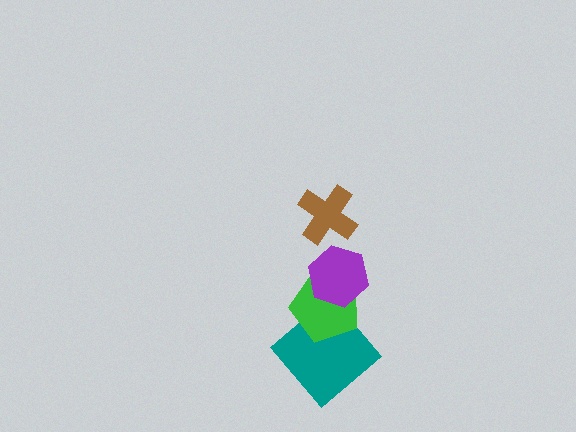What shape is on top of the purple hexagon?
The brown cross is on top of the purple hexagon.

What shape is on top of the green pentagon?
The purple hexagon is on top of the green pentagon.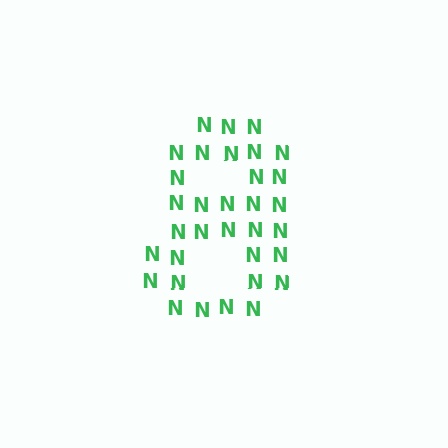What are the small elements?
The small elements are letter N's.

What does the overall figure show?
The overall figure shows the digit 8.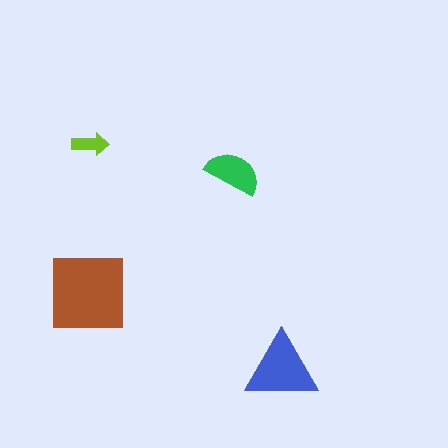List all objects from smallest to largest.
The lime arrow, the green semicircle, the blue triangle, the brown square.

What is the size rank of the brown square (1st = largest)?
1st.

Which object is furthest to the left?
The brown square is leftmost.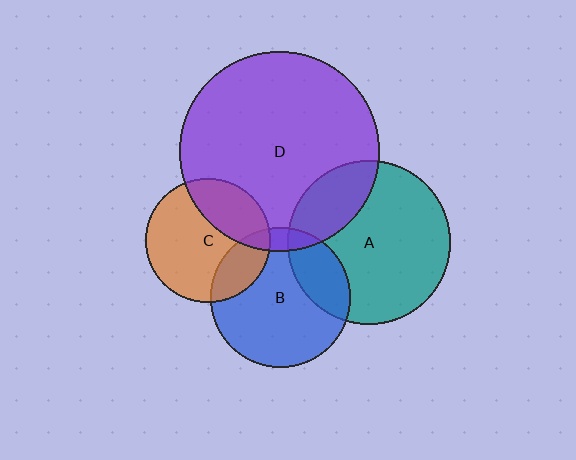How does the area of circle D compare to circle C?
Approximately 2.6 times.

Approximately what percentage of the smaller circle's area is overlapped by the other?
Approximately 25%.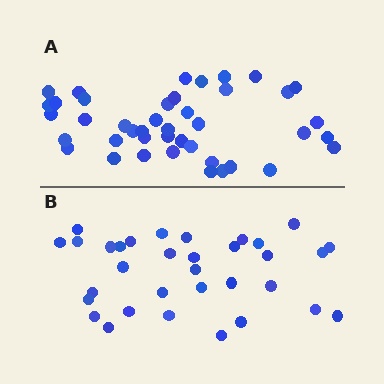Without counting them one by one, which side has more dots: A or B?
Region A (the top region) has more dots.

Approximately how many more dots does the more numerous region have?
Region A has roughly 8 or so more dots than region B.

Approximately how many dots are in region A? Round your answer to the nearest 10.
About 40 dots. (The exact count is 42, which rounds to 40.)